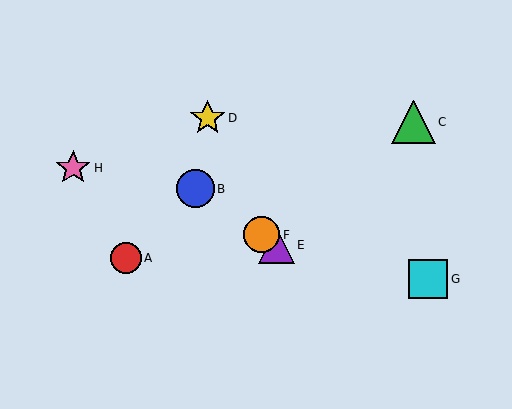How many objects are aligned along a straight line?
3 objects (B, E, F) are aligned along a straight line.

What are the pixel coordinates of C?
Object C is at (413, 122).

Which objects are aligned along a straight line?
Objects B, E, F are aligned along a straight line.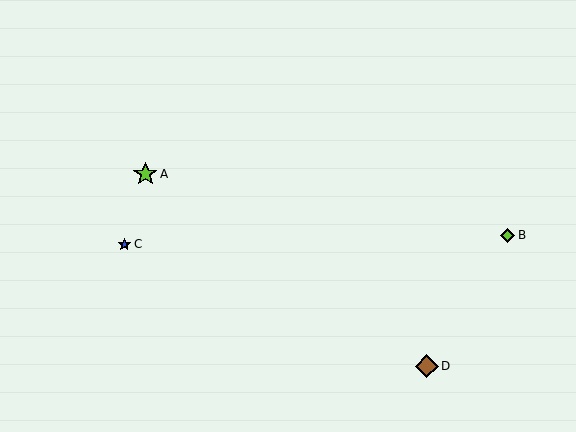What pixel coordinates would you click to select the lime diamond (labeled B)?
Click at (508, 235) to select the lime diamond B.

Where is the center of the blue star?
The center of the blue star is at (124, 244).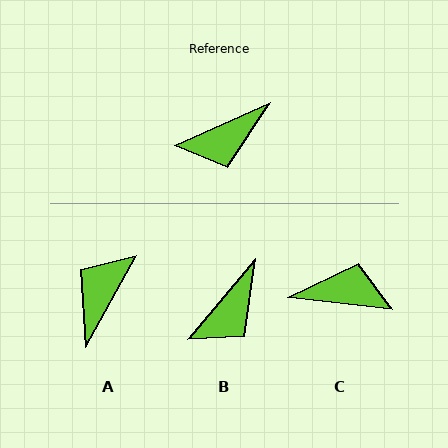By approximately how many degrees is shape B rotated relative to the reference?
Approximately 26 degrees counter-clockwise.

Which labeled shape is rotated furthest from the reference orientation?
C, about 149 degrees away.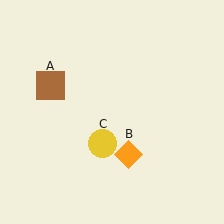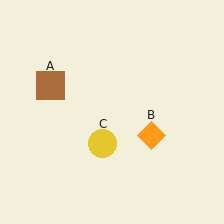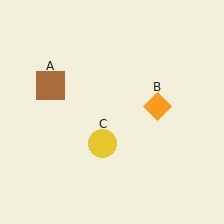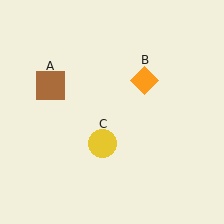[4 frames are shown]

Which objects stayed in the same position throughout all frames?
Brown square (object A) and yellow circle (object C) remained stationary.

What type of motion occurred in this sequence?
The orange diamond (object B) rotated counterclockwise around the center of the scene.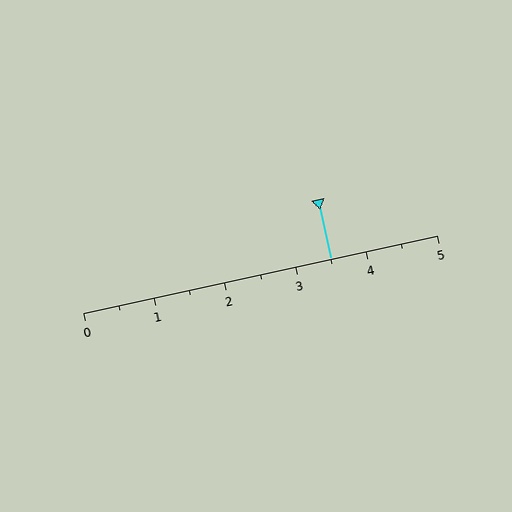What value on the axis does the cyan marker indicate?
The marker indicates approximately 3.5.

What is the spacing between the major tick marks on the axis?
The major ticks are spaced 1 apart.